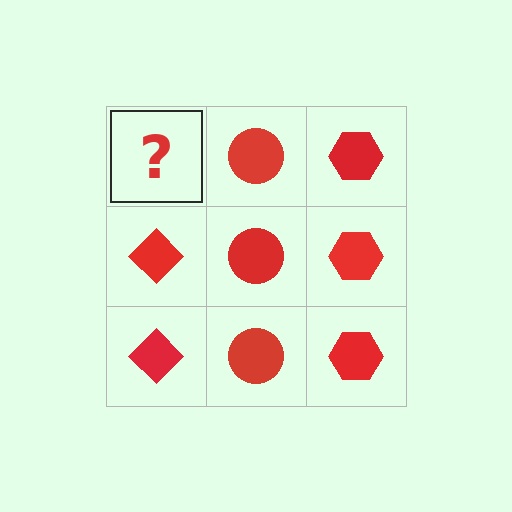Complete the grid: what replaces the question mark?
The question mark should be replaced with a red diamond.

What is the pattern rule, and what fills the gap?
The rule is that each column has a consistent shape. The gap should be filled with a red diamond.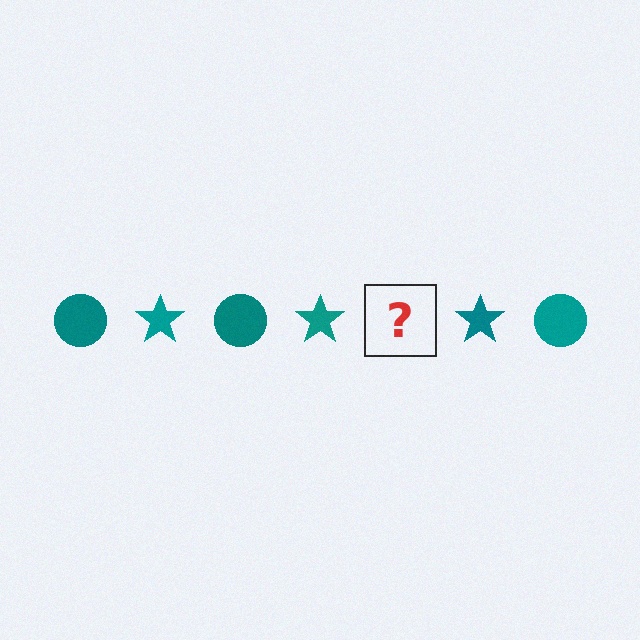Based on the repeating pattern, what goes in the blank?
The blank should be a teal circle.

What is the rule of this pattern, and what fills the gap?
The rule is that the pattern cycles through circle, star shapes in teal. The gap should be filled with a teal circle.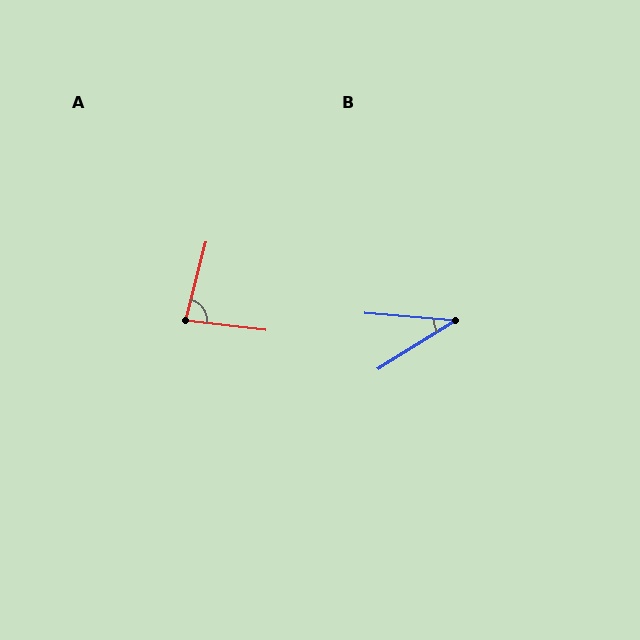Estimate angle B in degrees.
Approximately 37 degrees.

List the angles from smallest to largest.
B (37°), A (82°).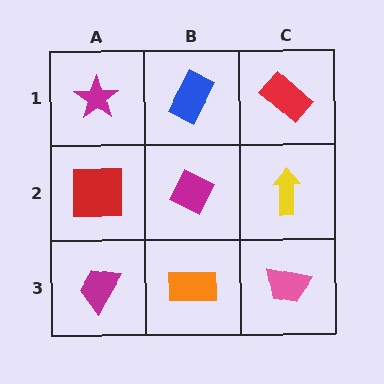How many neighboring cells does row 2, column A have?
3.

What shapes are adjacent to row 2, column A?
A magenta star (row 1, column A), a magenta trapezoid (row 3, column A), a magenta diamond (row 2, column B).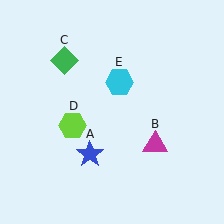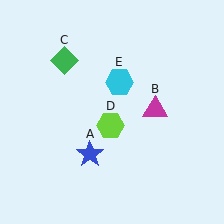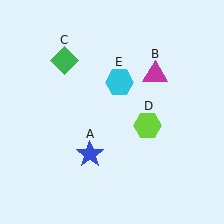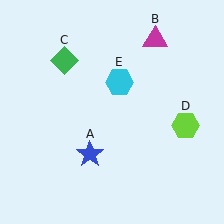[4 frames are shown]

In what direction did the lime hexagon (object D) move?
The lime hexagon (object D) moved right.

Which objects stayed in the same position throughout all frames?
Blue star (object A) and green diamond (object C) and cyan hexagon (object E) remained stationary.